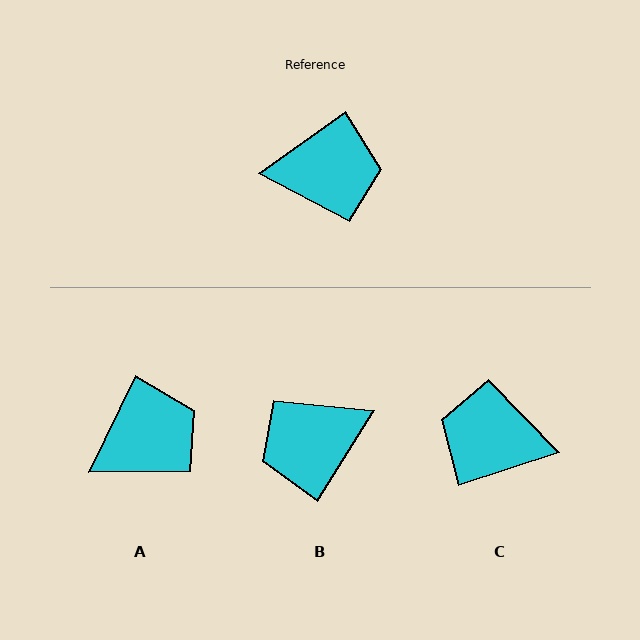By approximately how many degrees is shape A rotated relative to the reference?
Approximately 28 degrees counter-clockwise.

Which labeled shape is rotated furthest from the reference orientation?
C, about 163 degrees away.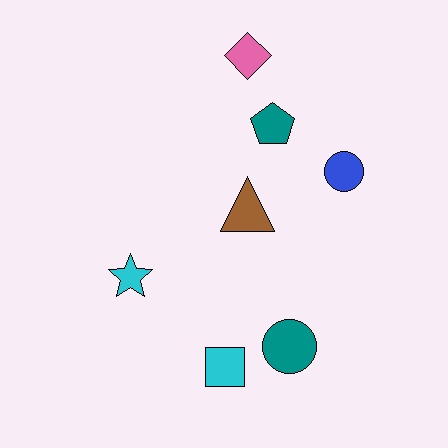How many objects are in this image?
There are 7 objects.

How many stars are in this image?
There is 1 star.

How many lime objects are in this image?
There are no lime objects.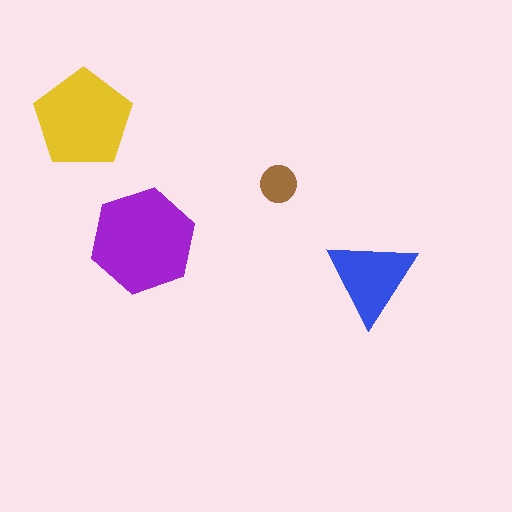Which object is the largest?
The purple hexagon.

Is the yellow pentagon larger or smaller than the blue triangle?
Larger.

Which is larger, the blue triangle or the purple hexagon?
The purple hexagon.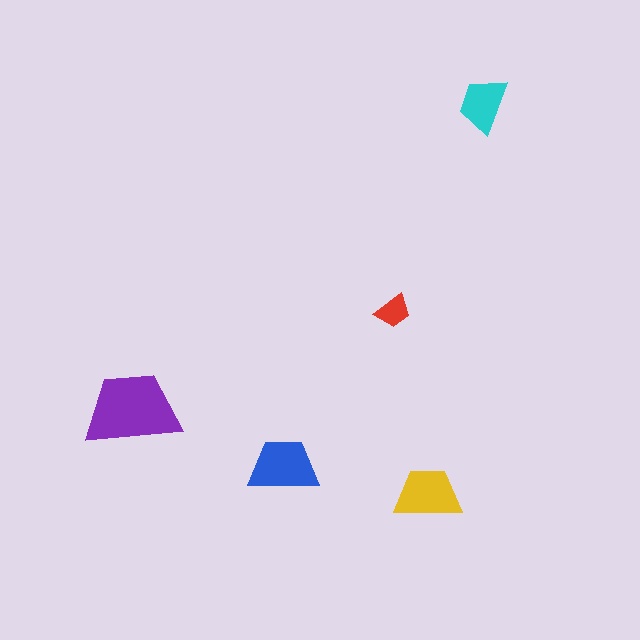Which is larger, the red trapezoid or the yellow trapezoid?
The yellow one.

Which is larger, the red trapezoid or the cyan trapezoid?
The cyan one.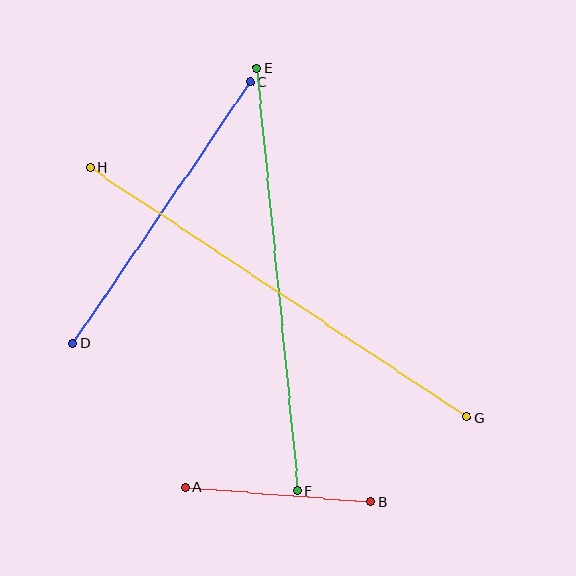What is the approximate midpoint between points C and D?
The midpoint is at approximately (161, 213) pixels.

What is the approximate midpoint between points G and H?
The midpoint is at approximately (279, 292) pixels.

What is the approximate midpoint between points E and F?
The midpoint is at approximately (277, 280) pixels.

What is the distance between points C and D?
The distance is approximately 316 pixels.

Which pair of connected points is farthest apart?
Points G and H are farthest apart.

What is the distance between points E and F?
The distance is approximately 425 pixels.